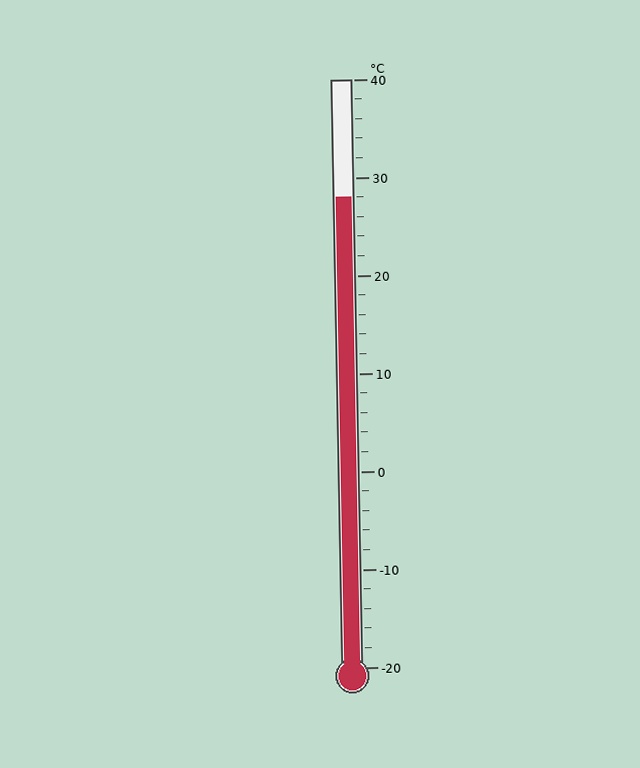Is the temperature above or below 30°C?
The temperature is below 30°C.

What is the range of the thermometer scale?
The thermometer scale ranges from -20°C to 40°C.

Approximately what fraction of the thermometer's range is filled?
The thermometer is filled to approximately 80% of its range.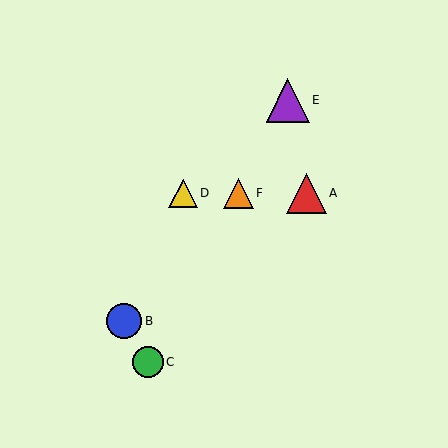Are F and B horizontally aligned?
No, F is at y≈193 and B is at y≈321.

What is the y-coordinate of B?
Object B is at y≈321.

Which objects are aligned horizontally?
Objects A, D, F are aligned horizontally.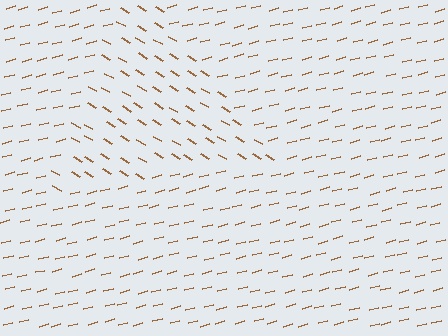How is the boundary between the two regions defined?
The boundary is defined purely by a change in line orientation (approximately 45 degrees difference). All lines are the same color and thickness.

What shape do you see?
I see a triangle.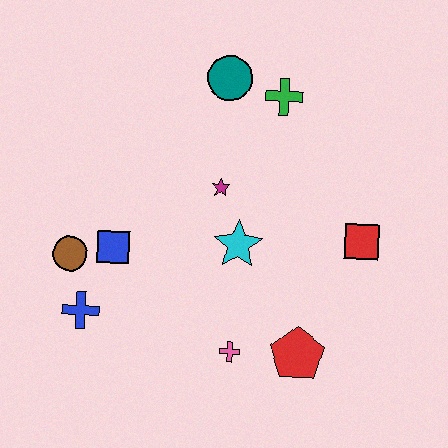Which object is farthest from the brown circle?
The red square is farthest from the brown circle.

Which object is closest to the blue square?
The brown circle is closest to the blue square.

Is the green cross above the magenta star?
Yes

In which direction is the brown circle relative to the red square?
The brown circle is to the left of the red square.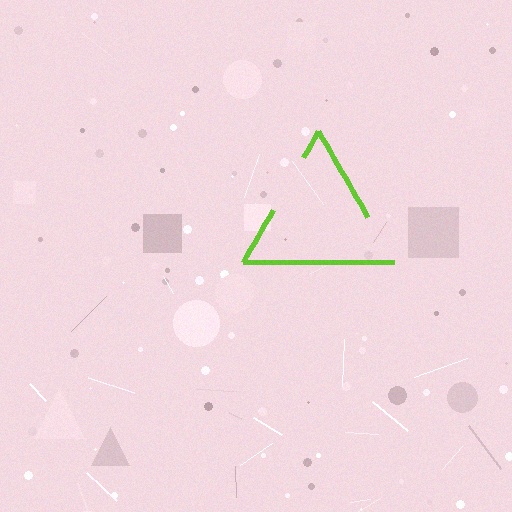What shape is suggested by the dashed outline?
The dashed outline suggests a triangle.